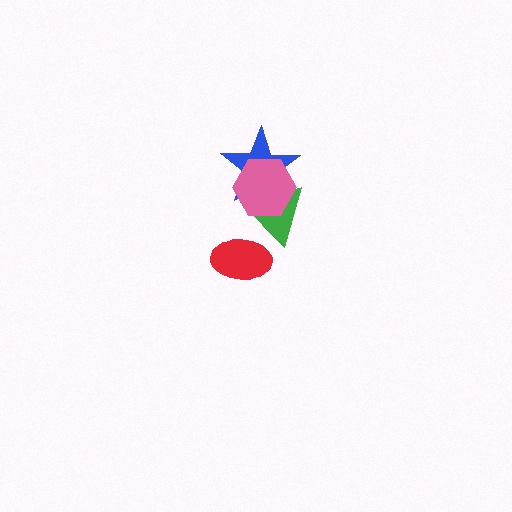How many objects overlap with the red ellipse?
1 object overlaps with the red ellipse.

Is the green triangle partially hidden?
Yes, it is partially covered by another shape.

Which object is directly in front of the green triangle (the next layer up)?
The blue star is directly in front of the green triangle.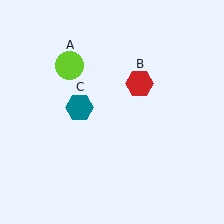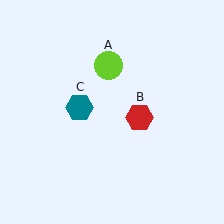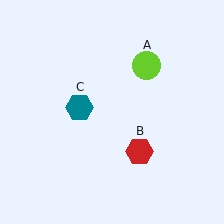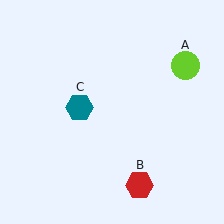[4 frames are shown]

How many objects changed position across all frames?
2 objects changed position: lime circle (object A), red hexagon (object B).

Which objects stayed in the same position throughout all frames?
Teal hexagon (object C) remained stationary.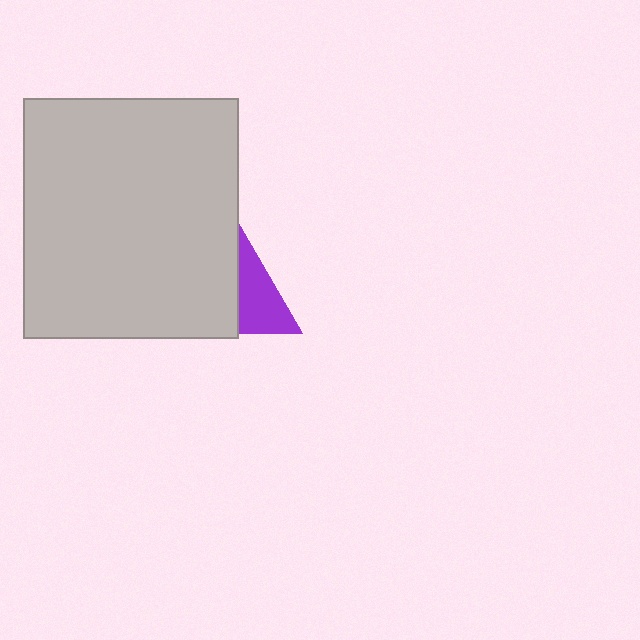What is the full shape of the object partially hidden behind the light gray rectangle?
The partially hidden object is a purple triangle.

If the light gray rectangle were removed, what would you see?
You would see the complete purple triangle.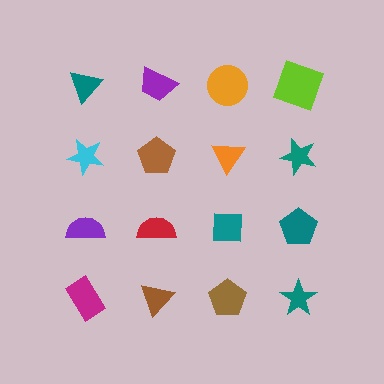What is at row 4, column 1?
A magenta rectangle.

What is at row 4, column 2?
A brown triangle.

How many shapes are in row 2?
4 shapes.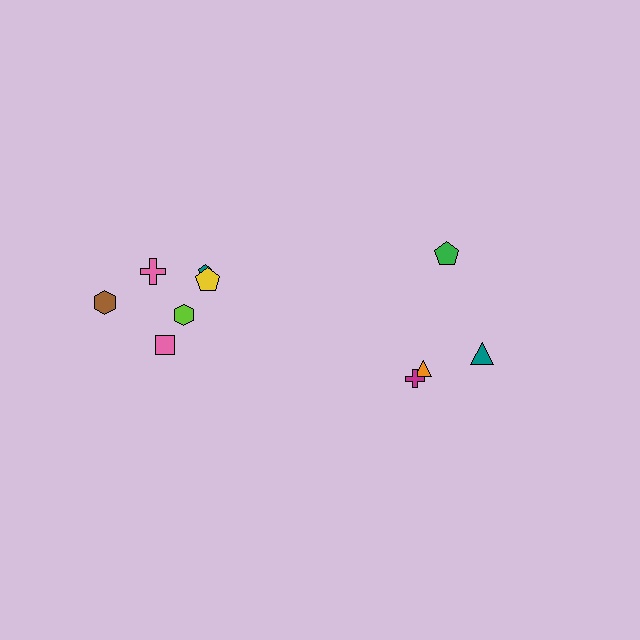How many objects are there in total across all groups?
There are 10 objects.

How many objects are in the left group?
There are 6 objects.